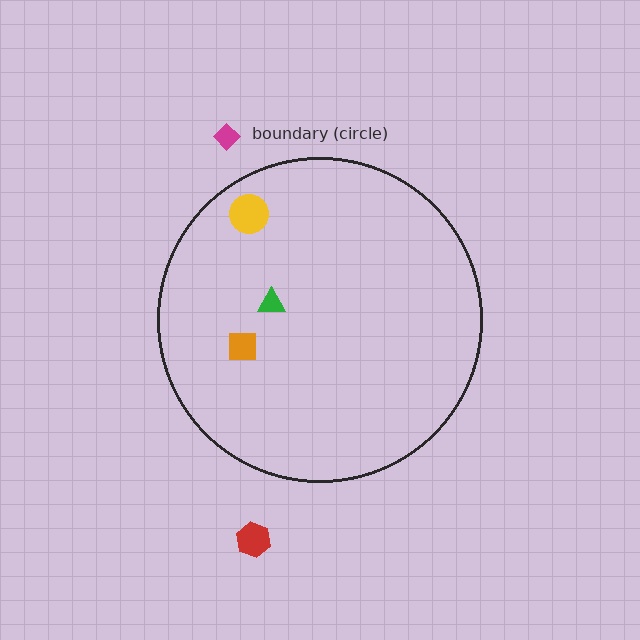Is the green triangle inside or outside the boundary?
Inside.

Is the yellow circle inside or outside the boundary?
Inside.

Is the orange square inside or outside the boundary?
Inside.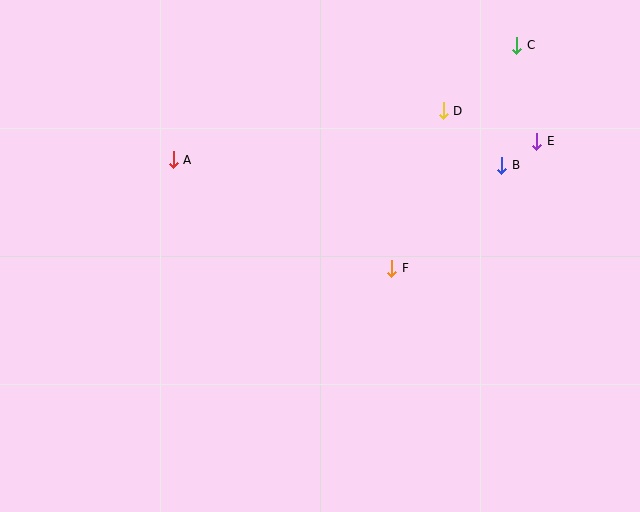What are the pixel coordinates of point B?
Point B is at (502, 165).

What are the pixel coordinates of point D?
Point D is at (443, 111).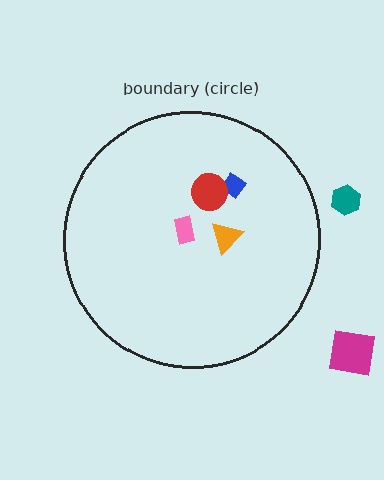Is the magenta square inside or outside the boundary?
Outside.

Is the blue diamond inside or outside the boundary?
Inside.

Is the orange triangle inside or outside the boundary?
Inside.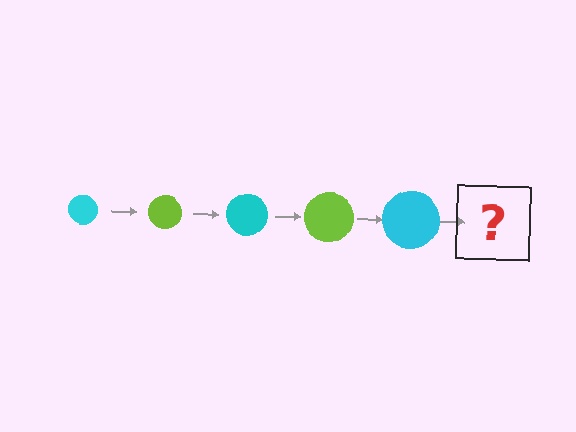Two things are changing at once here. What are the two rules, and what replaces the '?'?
The two rules are that the circle grows larger each step and the color cycles through cyan and lime. The '?' should be a lime circle, larger than the previous one.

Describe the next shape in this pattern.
It should be a lime circle, larger than the previous one.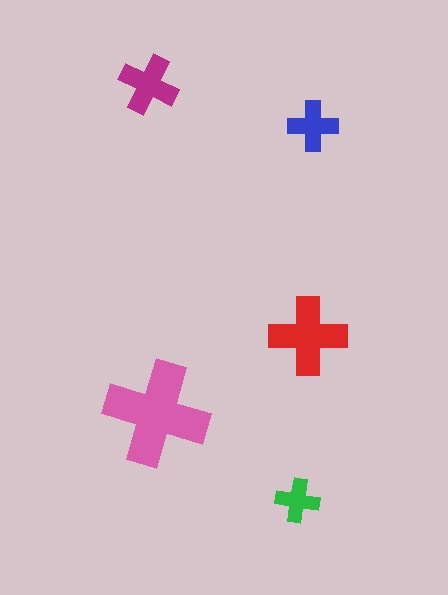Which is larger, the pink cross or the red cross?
The pink one.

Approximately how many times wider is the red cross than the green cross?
About 2 times wider.